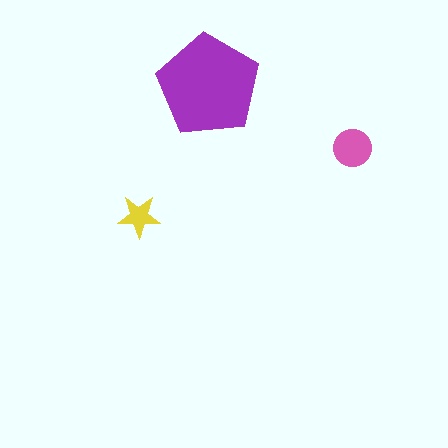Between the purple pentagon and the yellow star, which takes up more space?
The purple pentagon.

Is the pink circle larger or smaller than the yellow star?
Larger.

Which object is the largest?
The purple pentagon.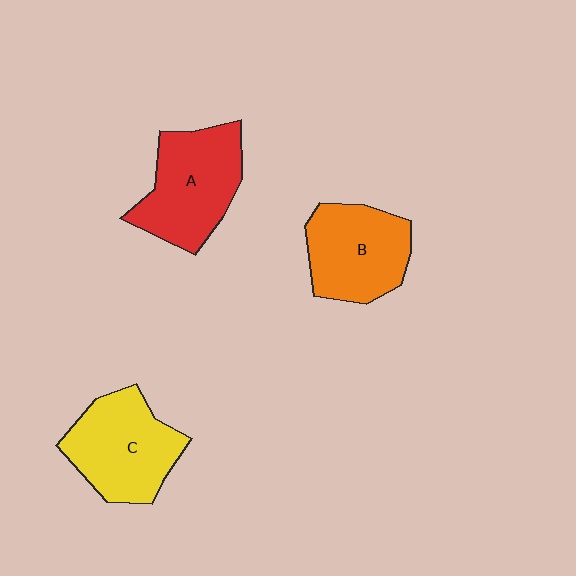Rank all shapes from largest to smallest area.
From largest to smallest: A (red), C (yellow), B (orange).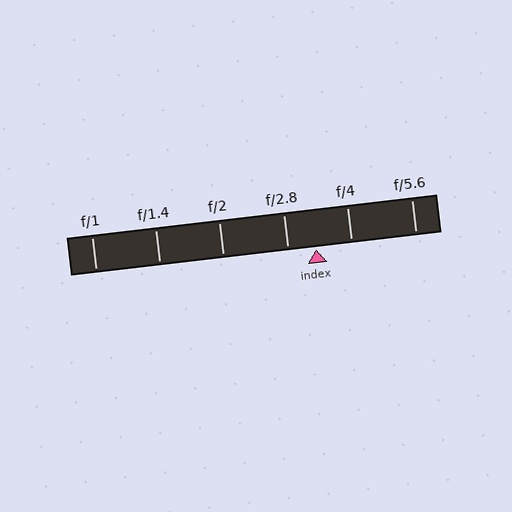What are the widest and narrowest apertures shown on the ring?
The widest aperture shown is f/1 and the narrowest is f/5.6.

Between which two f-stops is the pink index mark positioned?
The index mark is between f/2.8 and f/4.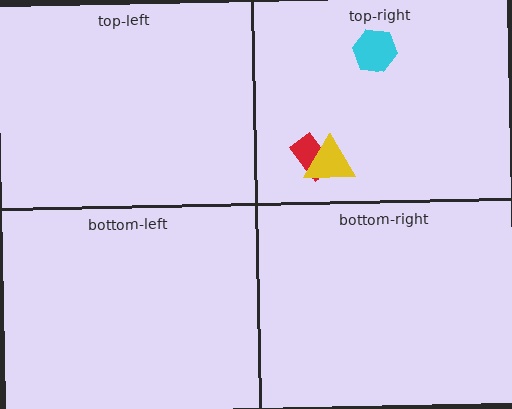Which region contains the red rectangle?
The top-right region.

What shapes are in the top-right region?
The red rectangle, the cyan hexagon, the yellow triangle.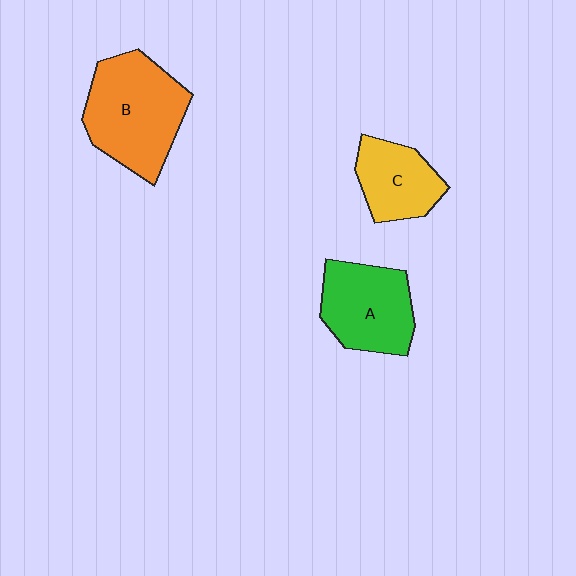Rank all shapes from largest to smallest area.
From largest to smallest: B (orange), A (green), C (yellow).